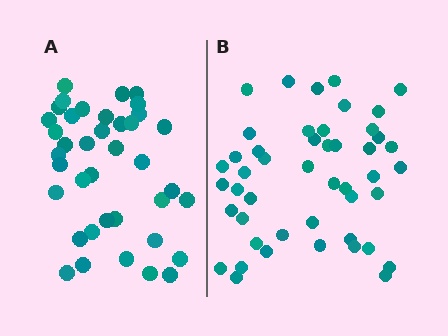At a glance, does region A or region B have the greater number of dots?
Region B (the right region) has more dots.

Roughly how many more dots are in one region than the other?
Region B has roughly 8 or so more dots than region A.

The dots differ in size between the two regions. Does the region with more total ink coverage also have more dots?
No. Region A has more total ink coverage because its dots are larger, but region B actually contains more individual dots. Total area can be misleading — the number of items is what matters here.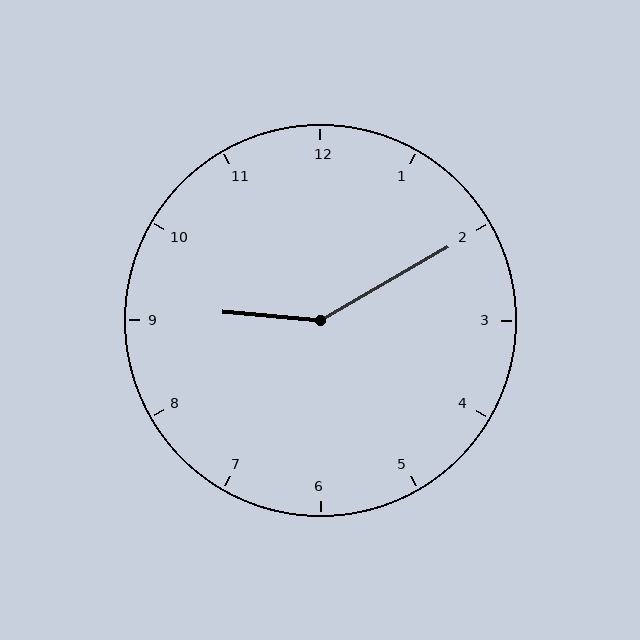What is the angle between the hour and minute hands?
Approximately 145 degrees.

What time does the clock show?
9:10.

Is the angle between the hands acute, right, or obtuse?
It is obtuse.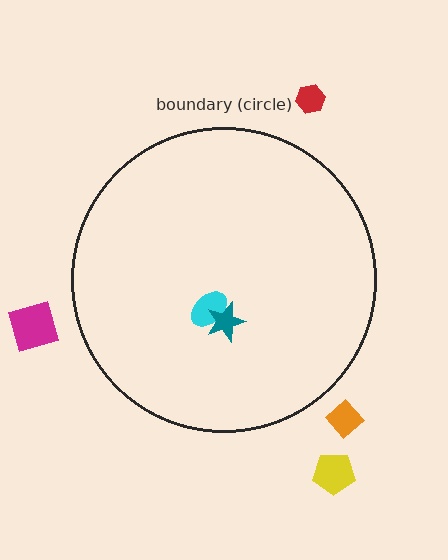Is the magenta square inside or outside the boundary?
Outside.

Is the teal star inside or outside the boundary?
Inside.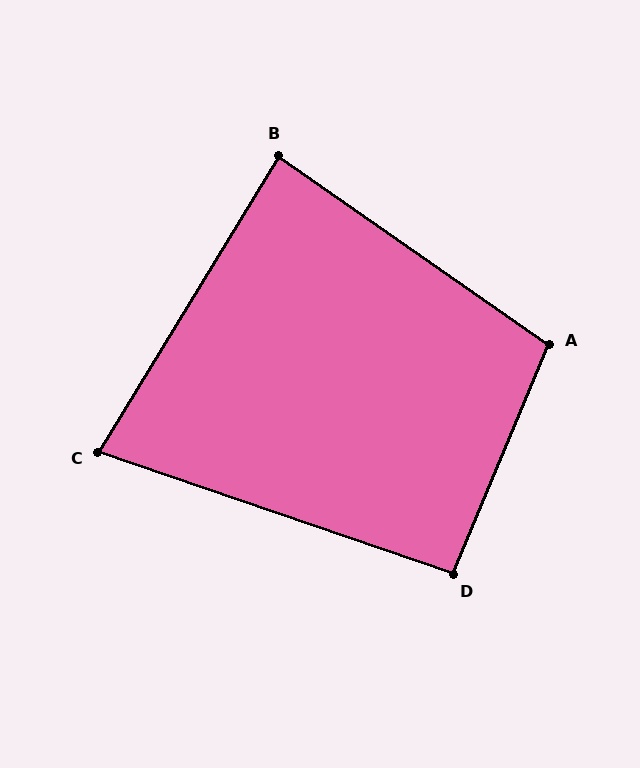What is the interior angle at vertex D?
Approximately 94 degrees (approximately right).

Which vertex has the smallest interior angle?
C, at approximately 78 degrees.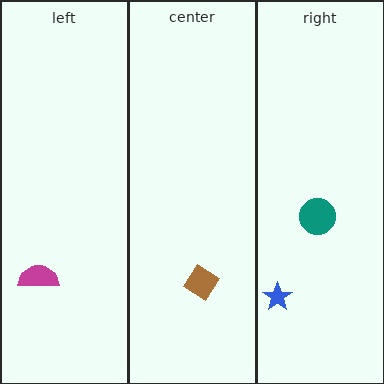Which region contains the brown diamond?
The center region.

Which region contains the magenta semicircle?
The left region.